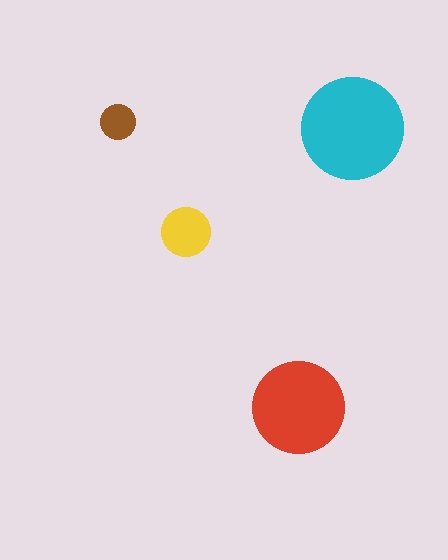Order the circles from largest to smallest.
the cyan one, the red one, the yellow one, the brown one.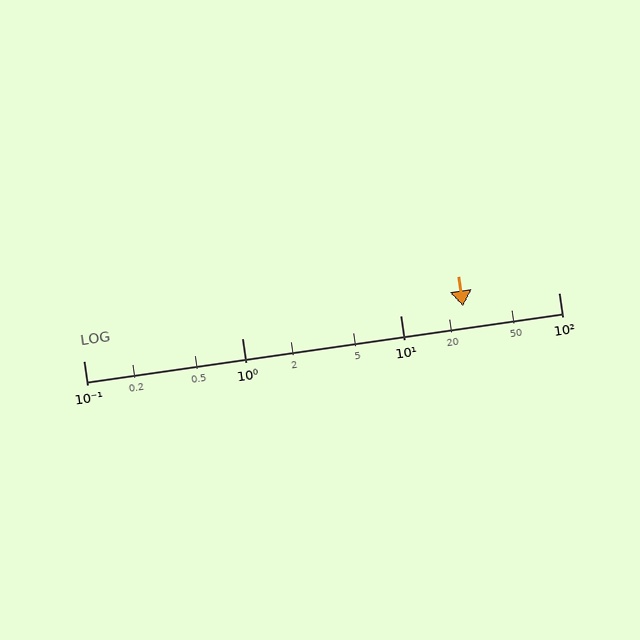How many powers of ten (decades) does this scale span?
The scale spans 3 decades, from 0.1 to 100.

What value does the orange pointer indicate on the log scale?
The pointer indicates approximately 25.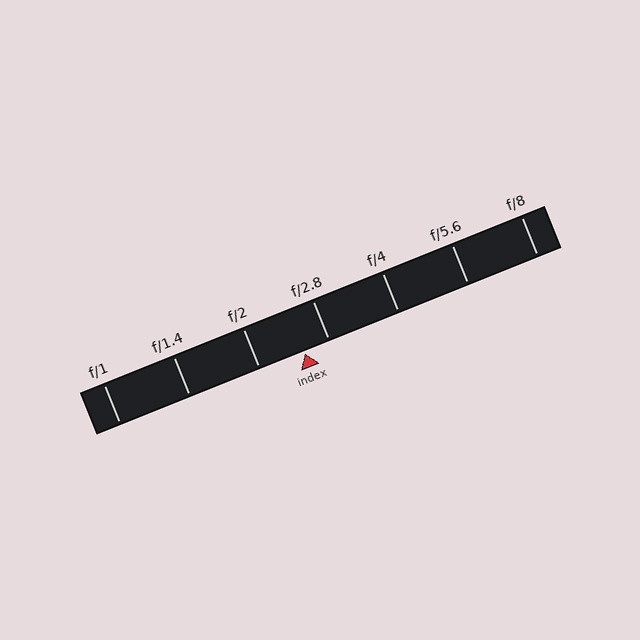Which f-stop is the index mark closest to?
The index mark is closest to f/2.8.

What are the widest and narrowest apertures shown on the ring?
The widest aperture shown is f/1 and the narrowest is f/8.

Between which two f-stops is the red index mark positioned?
The index mark is between f/2 and f/2.8.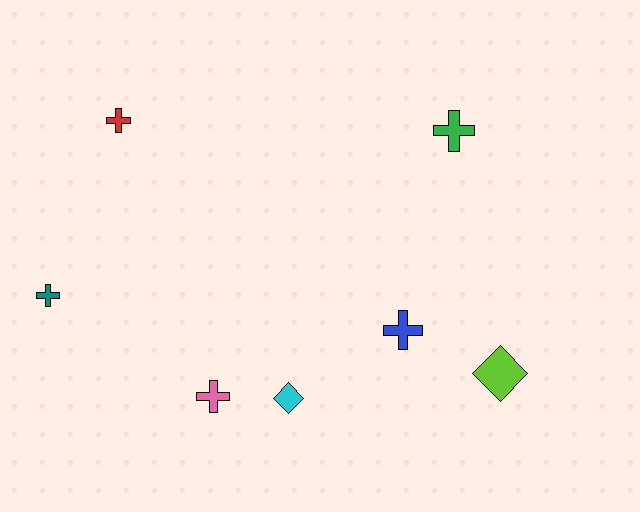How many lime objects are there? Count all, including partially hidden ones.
There is 1 lime object.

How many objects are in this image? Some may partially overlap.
There are 7 objects.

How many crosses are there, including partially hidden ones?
There are 5 crosses.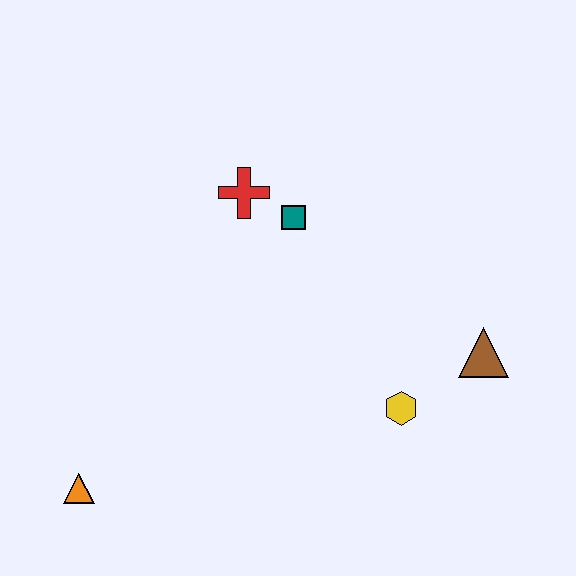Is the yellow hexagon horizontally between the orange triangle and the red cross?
No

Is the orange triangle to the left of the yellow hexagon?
Yes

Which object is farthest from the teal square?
The orange triangle is farthest from the teal square.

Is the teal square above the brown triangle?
Yes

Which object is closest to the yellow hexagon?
The brown triangle is closest to the yellow hexagon.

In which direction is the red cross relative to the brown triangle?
The red cross is to the left of the brown triangle.